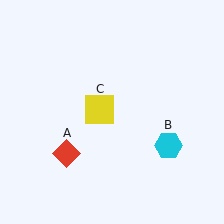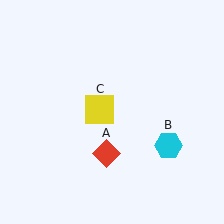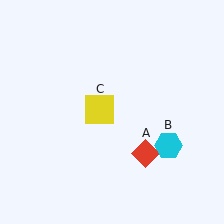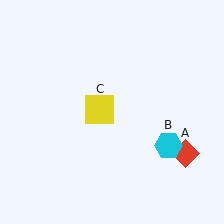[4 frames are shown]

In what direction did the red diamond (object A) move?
The red diamond (object A) moved right.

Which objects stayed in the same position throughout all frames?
Cyan hexagon (object B) and yellow square (object C) remained stationary.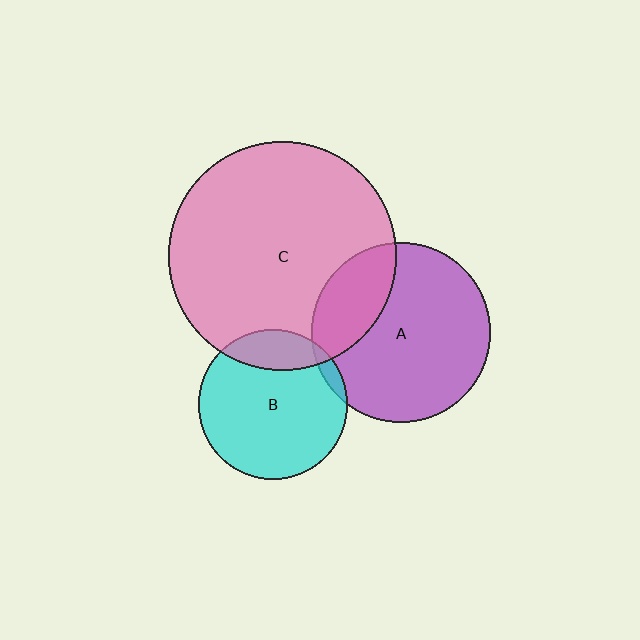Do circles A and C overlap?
Yes.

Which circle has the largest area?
Circle C (pink).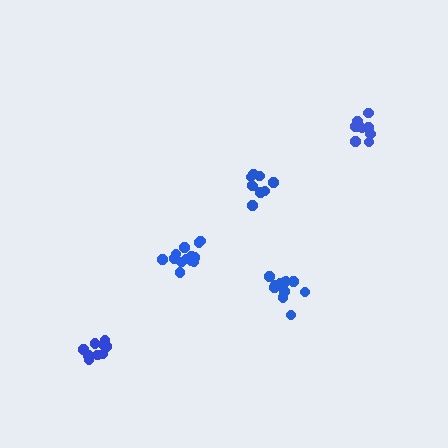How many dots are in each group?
Group 1: 9 dots, Group 2: 13 dots, Group 3: 12 dots, Group 4: 10 dots, Group 5: 10 dots (54 total).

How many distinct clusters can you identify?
There are 5 distinct clusters.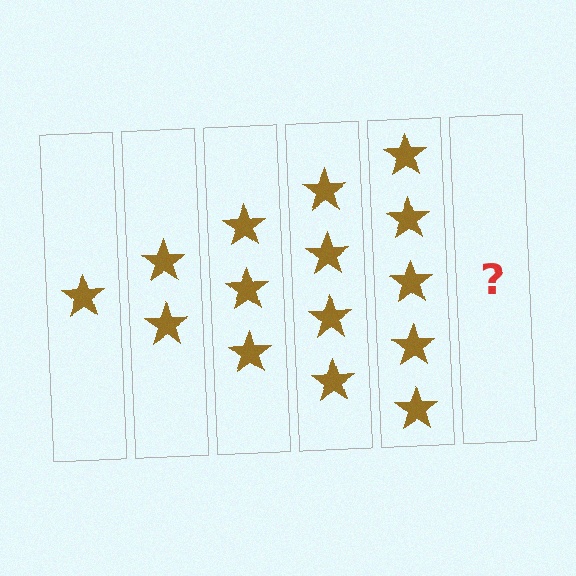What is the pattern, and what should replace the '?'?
The pattern is that each step adds one more star. The '?' should be 6 stars.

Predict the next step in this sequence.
The next step is 6 stars.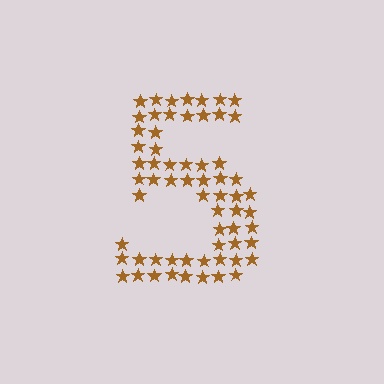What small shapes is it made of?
It is made of small stars.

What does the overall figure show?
The overall figure shows the digit 5.